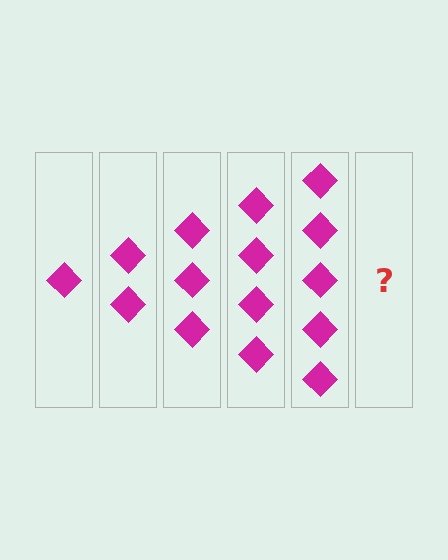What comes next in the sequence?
The next element should be 6 diamonds.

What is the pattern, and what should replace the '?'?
The pattern is that each step adds one more diamond. The '?' should be 6 diamonds.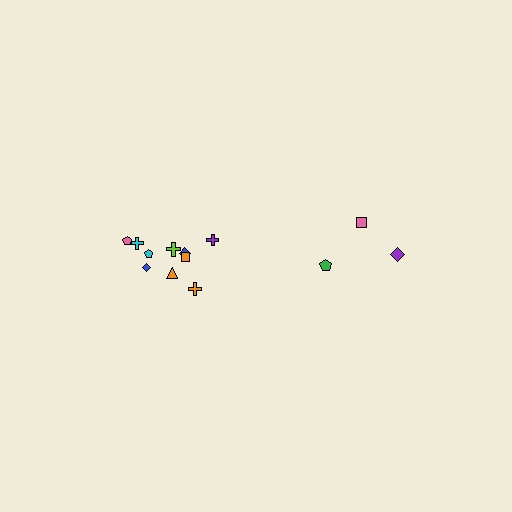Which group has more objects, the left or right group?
The left group.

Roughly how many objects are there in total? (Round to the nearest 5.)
Roughly 15 objects in total.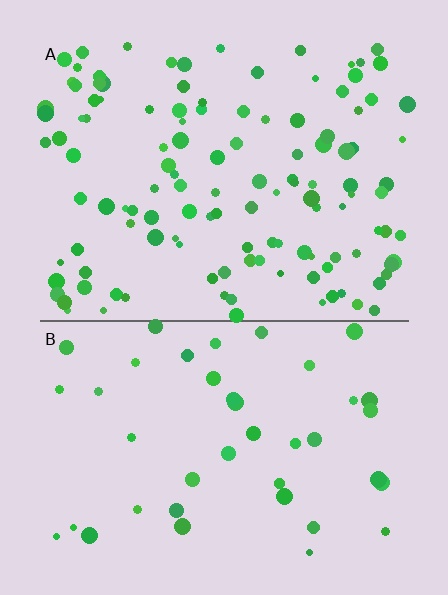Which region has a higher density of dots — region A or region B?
A (the top).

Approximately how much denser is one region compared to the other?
Approximately 2.9× — region A over region B.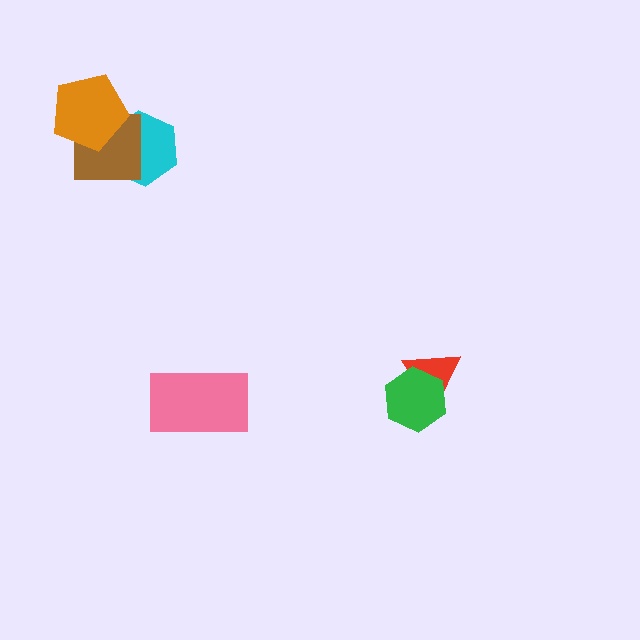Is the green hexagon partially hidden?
No, no other shape covers it.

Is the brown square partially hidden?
Yes, it is partially covered by another shape.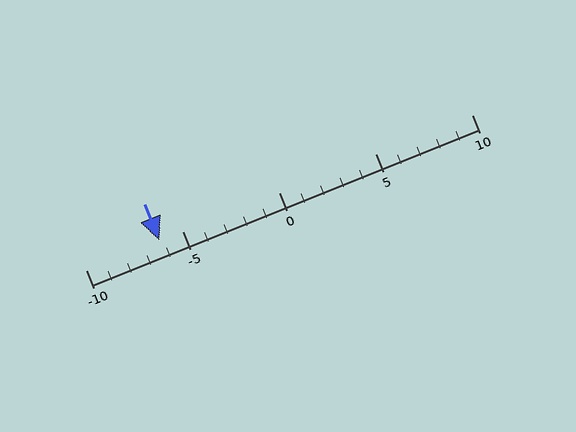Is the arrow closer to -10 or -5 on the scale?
The arrow is closer to -5.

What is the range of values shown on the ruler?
The ruler shows values from -10 to 10.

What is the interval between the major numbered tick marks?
The major tick marks are spaced 5 units apart.